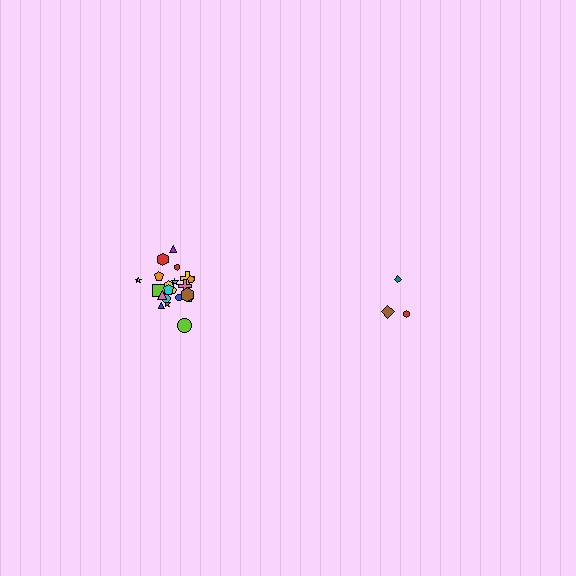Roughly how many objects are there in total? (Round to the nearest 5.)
Roughly 25 objects in total.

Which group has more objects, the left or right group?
The left group.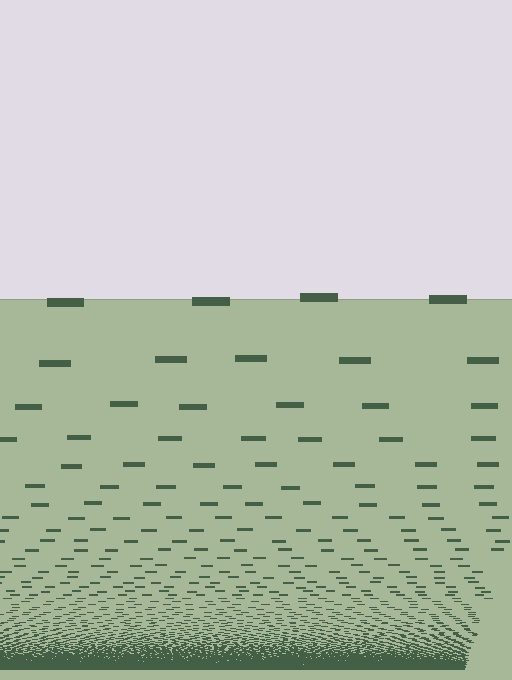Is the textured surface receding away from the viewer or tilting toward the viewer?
The surface appears to tilt toward the viewer. Texture elements get larger and sparser toward the top.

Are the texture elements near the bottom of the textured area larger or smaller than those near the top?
Smaller. The gradient is inverted — elements near the bottom are smaller and denser.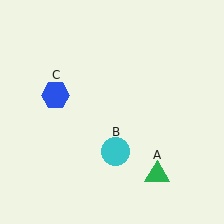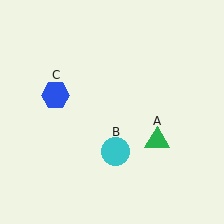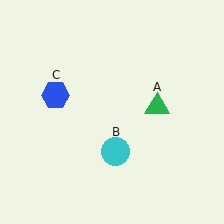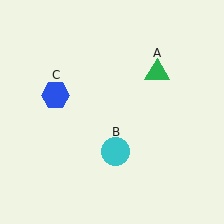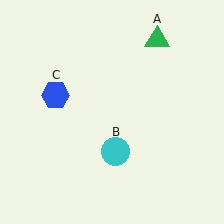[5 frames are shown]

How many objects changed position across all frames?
1 object changed position: green triangle (object A).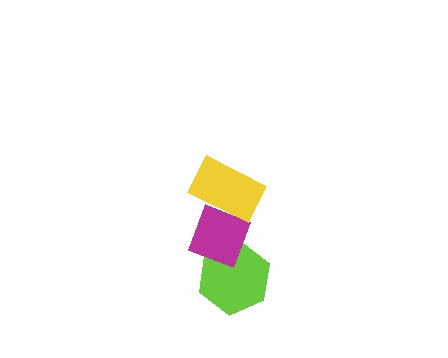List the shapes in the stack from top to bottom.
From top to bottom: the yellow rectangle, the magenta diamond, the lime hexagon.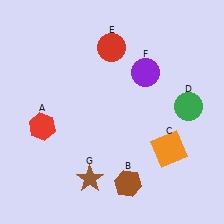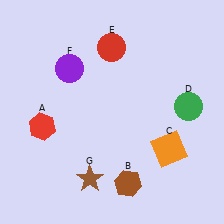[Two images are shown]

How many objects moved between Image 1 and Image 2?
1 object moved between the two images.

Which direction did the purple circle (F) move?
The purple circle (F) moved left.